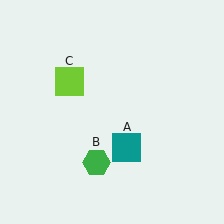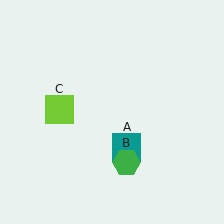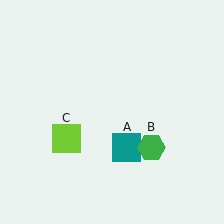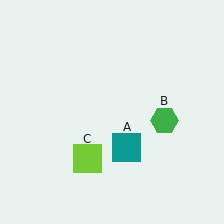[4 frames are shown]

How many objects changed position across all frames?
2 objects changed position: green hexagon (object B), lime square (object C).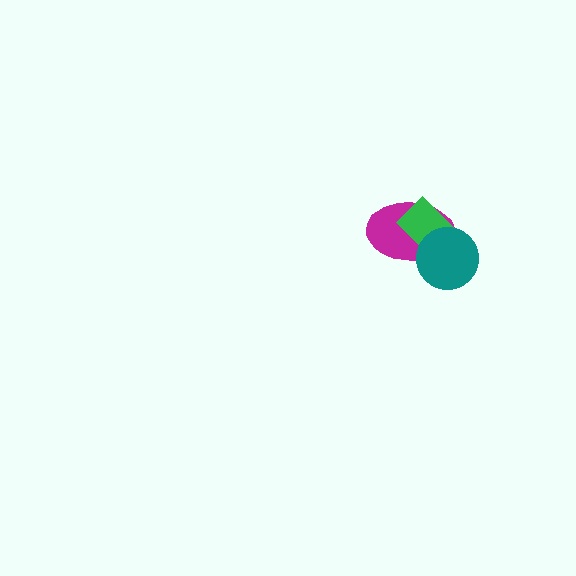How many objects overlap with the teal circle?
2 objects overlap with the teal circle.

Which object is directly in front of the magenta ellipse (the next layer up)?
The green rectangle is directly in front of the magenta ellipse.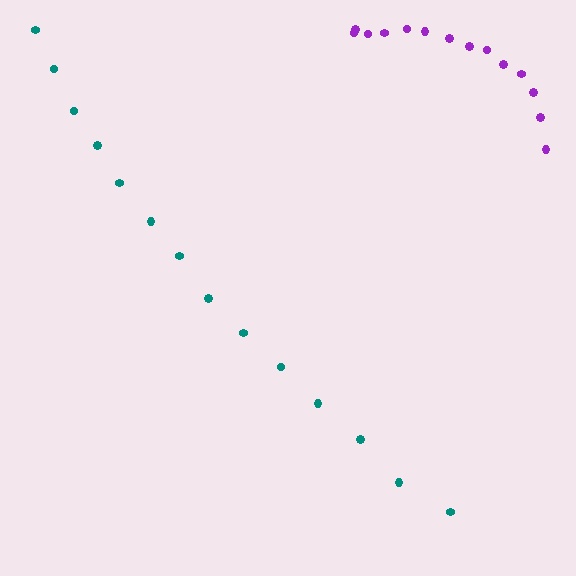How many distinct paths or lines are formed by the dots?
There are 2 distinct paths.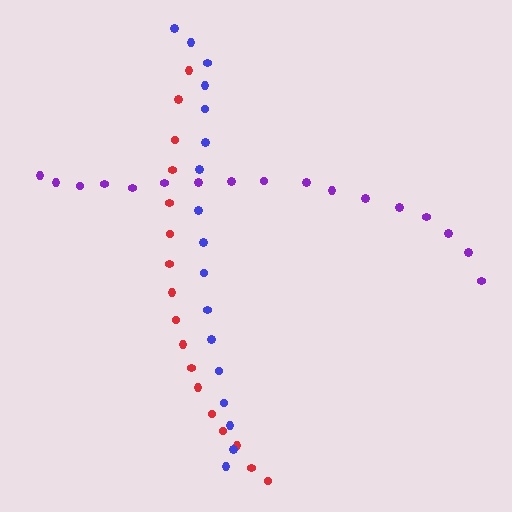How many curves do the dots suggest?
There are 3 distinct paths.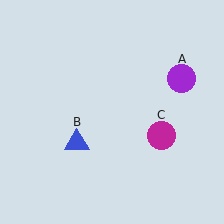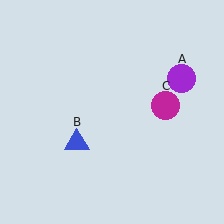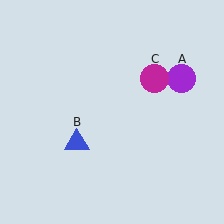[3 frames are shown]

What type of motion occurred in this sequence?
The magenta circle (object C) rotated counterclockwise around the center of the scene.